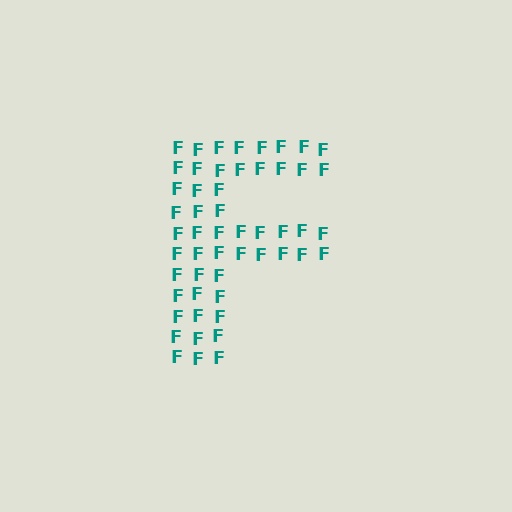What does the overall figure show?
The overall figure shows the letter F.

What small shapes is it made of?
It is made of small letter F's.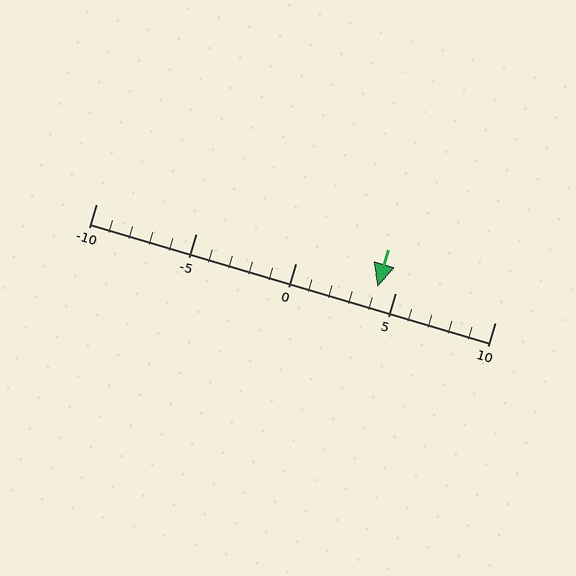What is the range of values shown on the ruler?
The ruler shows values from -10 to 10.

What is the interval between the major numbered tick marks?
The major tick marks are spaced 5 units apart.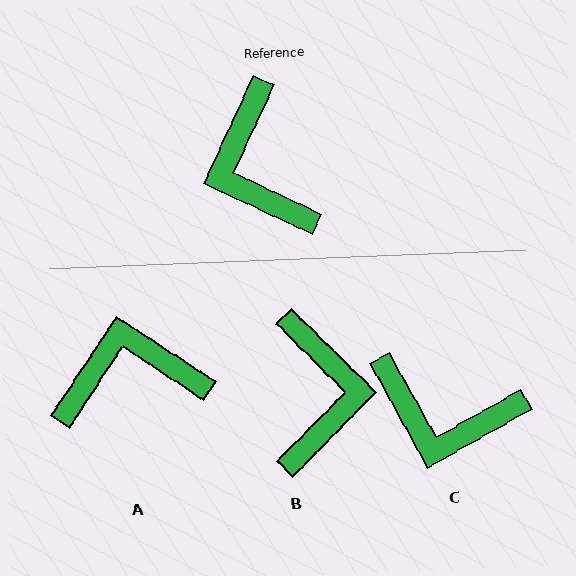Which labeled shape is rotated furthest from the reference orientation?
B, about 160 degrees away.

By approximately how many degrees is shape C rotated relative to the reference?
Approximately 54 degrees counter-clockwise.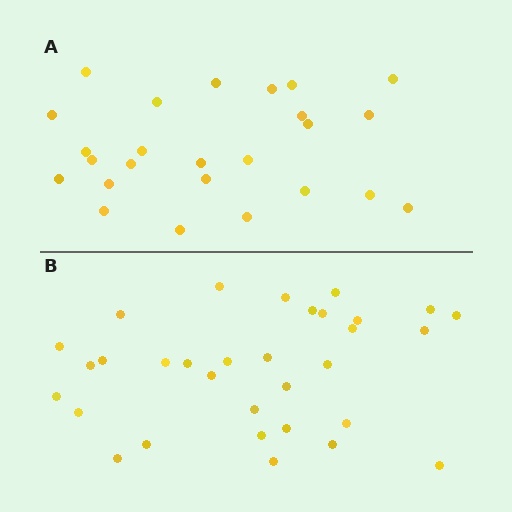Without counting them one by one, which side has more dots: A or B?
Region B (the bottom region) has more dots.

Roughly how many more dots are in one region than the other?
Region B has roughly 8 or so more dots than region A.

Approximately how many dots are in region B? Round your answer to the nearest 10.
About 30 dots. (The exact count is 32, which rounds to 30.)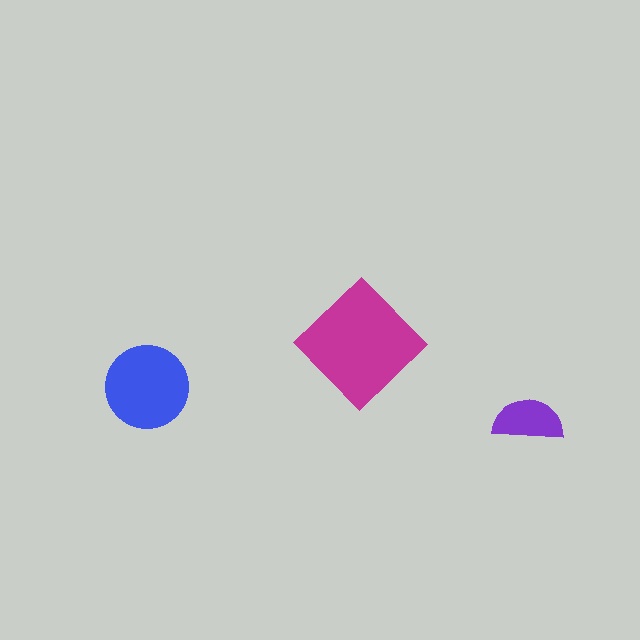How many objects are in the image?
There are 3 objects in the image.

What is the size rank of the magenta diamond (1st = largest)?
1st.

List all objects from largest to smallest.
The magenta diamond, the blue circle, the purple semicircle.